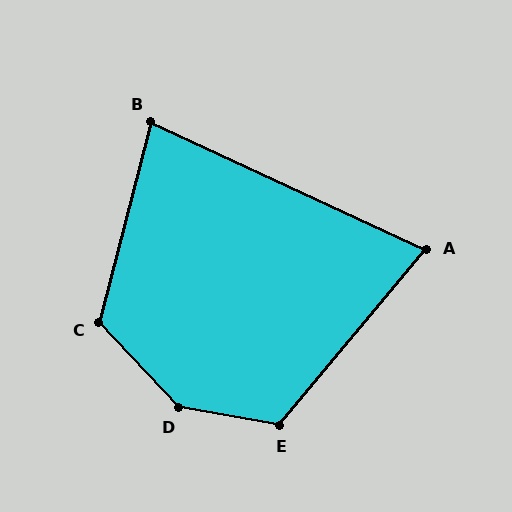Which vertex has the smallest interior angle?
A, at approximately 75 degrees.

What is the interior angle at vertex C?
Approximately 123 degrees (obtuse).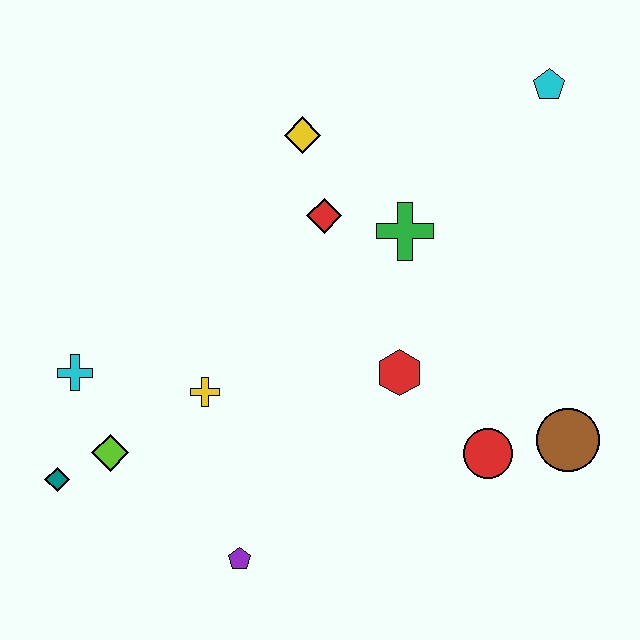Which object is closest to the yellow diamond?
The red diamond is closest to the yellow diamond.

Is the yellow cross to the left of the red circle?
Yes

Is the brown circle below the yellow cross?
Yes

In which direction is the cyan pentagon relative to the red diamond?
The cyan pentagon is to the right of the red diamond.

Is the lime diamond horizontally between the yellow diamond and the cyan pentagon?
No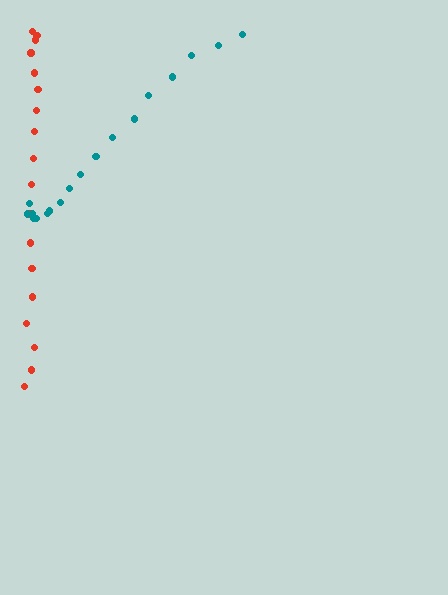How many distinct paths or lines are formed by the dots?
There are 2 distinct paths.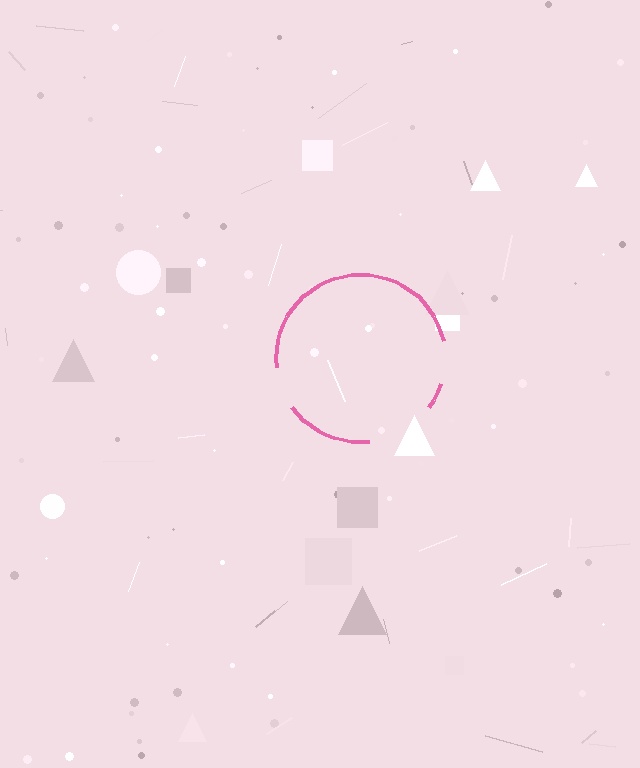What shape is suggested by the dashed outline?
The dashed outline suggests a circle.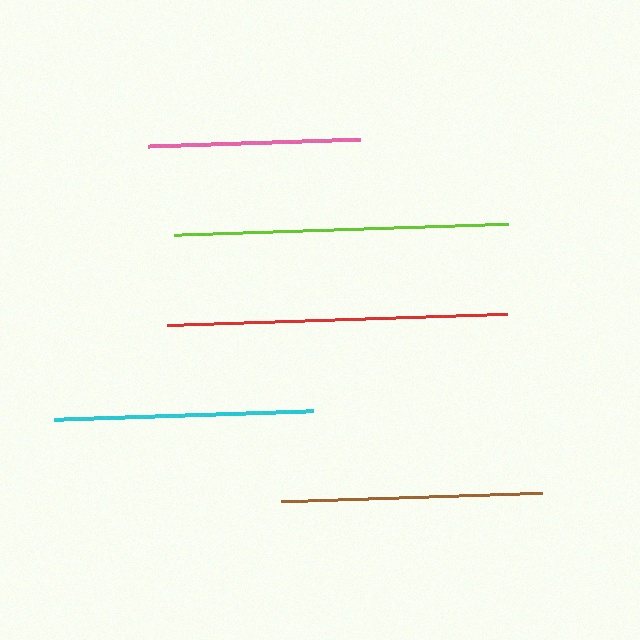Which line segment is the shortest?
The pink line is the shortest at approximately 212 pixels.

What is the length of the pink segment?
The pink segment is approximately 212 pixels long.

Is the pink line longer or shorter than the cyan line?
The cyan line is longer than the pink line.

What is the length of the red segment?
The red segment is approximately 340 pixels long.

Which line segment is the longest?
The red line is the longest at approximately 340 pixels.